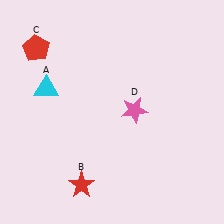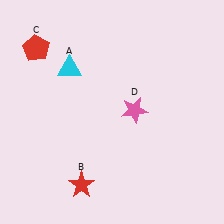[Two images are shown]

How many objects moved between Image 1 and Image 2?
1 object moved between the two images.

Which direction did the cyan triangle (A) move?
The cyan triangle (A) moved right.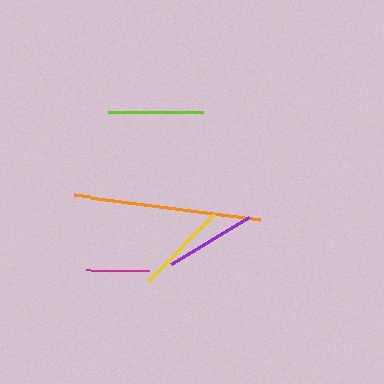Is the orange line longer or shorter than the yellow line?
The orange line is longer than the yellow line.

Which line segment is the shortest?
The magenta line is the shortest at approximately 63 pixels.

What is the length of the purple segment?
The purple segment is approximately 91 pixels long.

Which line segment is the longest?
The orange line is the longest at approximately 187 pixels.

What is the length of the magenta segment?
The magenta segment is approximately 63 pixels long.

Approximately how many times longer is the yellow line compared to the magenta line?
The yellow line is approximately 1.5 times the length of the magenta line.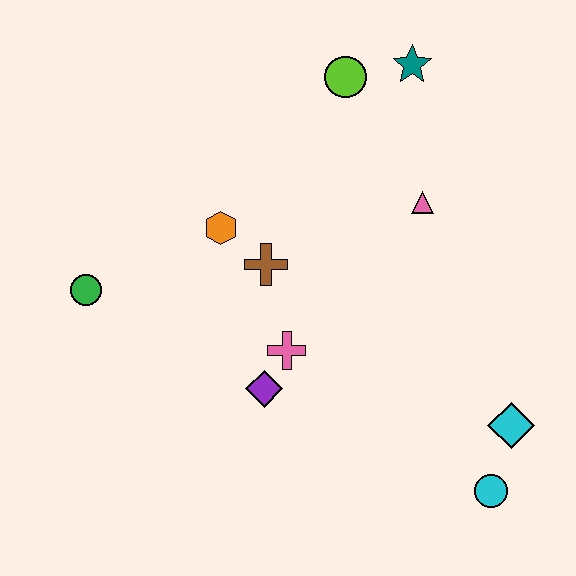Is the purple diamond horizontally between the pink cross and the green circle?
Yes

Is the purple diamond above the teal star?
No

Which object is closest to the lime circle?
The teal star is closest to the lime circle.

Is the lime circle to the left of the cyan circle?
Yes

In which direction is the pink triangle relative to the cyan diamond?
The pink triangle is above the cyan diamond.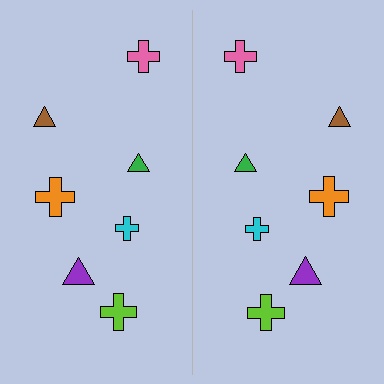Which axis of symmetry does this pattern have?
The pattern has a vertical axis of symmetry running through the center of the image.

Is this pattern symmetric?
Yes, this pattern has bilateral (reflection) symmetry.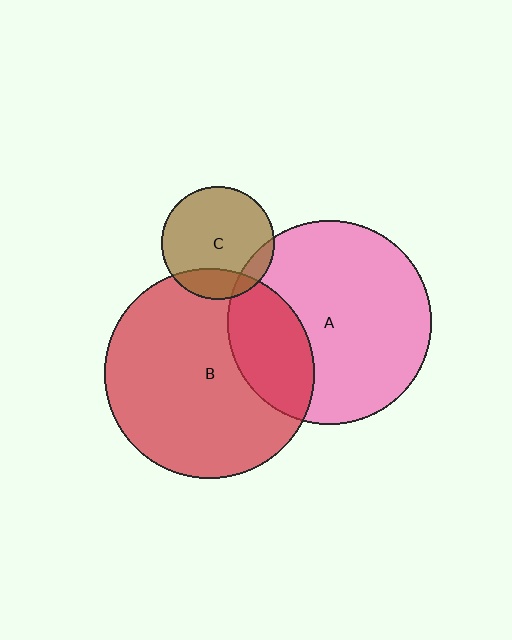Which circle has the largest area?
Circle B (red).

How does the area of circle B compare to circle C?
Approximately 3.5 times.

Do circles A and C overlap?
Yes.